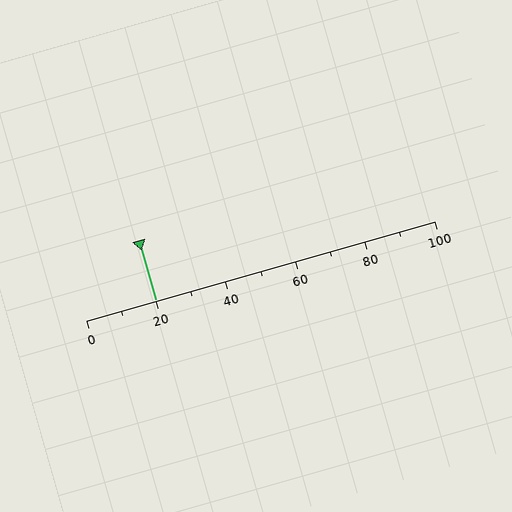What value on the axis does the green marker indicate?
The marker indicates approximately 20.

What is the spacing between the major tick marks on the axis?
The major ticks are spaced 20 apart.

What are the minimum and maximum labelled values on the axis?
The axis runs from 0 to 100.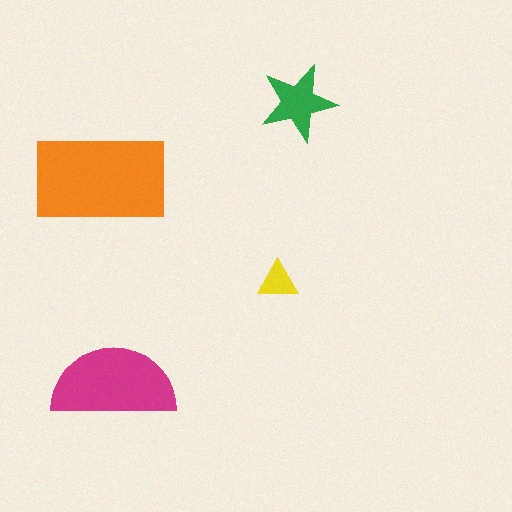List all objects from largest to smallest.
The orange rectangle, the magenta semicircle, the green star, the yellow triangle.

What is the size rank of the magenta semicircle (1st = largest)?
2nd.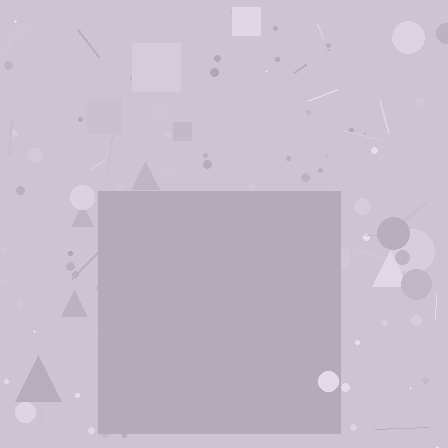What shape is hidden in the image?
A square is hidden in the image.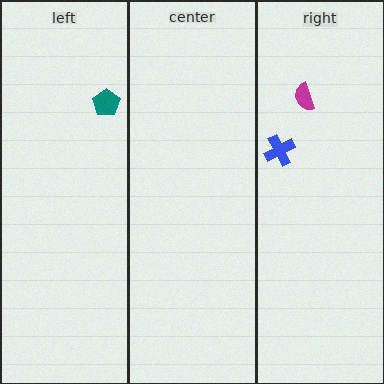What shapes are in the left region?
The teal pentagon.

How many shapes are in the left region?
1.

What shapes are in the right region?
The magenta semicircle, the blue cross.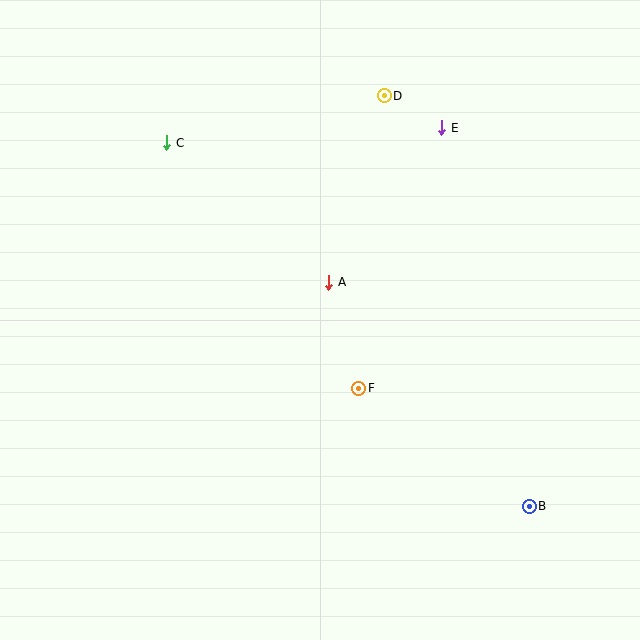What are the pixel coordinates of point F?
Point F is at (359, 388).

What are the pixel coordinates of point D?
Point D is at (384, 96).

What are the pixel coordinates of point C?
Point C is at (167, 143).